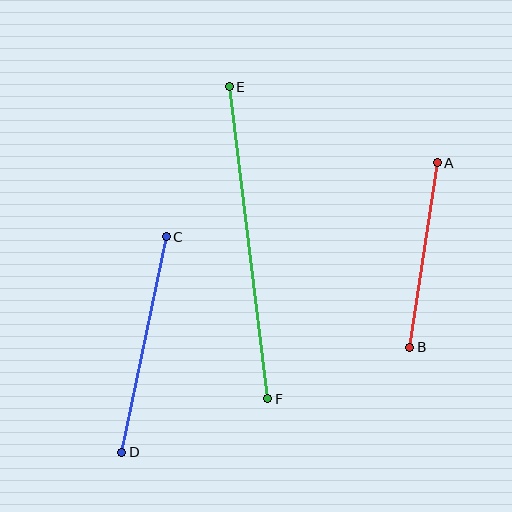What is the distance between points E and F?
The distance is approximately 314 pixels.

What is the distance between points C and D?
The distance is approximately 220 pixels.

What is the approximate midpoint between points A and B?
The midpoint is at approximately (423, 255) pixels.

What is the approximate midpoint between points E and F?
The midpoint is at approximately (248, 243) pixels.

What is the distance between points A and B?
The distance is approximately 187 pixels.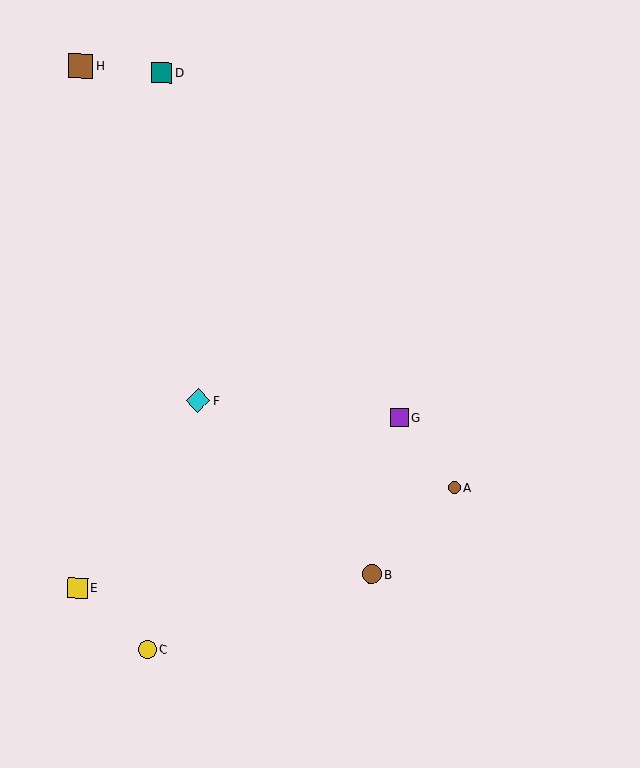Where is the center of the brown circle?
The center of the brown circle is at (371, 574).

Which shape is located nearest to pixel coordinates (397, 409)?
The purple square (labeled G) at (400, 417) is nearest to that location.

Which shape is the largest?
The brown square (labeled H) is the largest.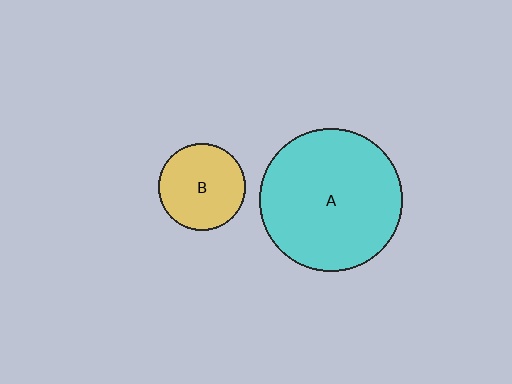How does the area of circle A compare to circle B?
Approximately 2.7 times.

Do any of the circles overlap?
No, none of the circles overlap.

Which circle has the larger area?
Circle A (cyan).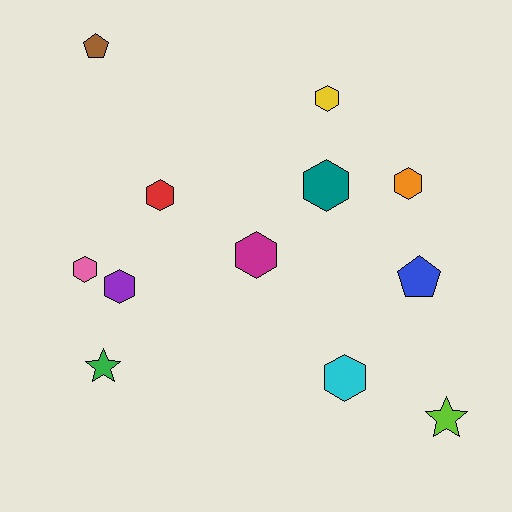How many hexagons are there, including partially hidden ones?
There are 8 hexagons.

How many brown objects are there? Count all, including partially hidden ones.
There is 1 brown object.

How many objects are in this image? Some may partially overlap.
There are 12 objects.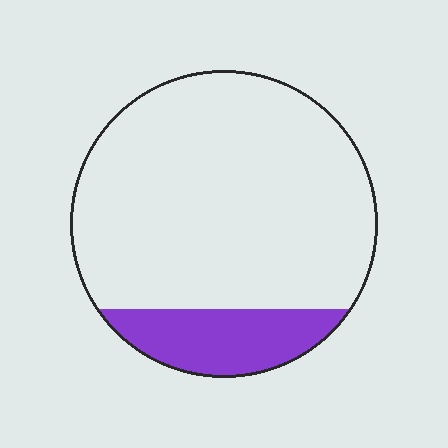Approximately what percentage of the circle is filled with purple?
Approximately 15%.